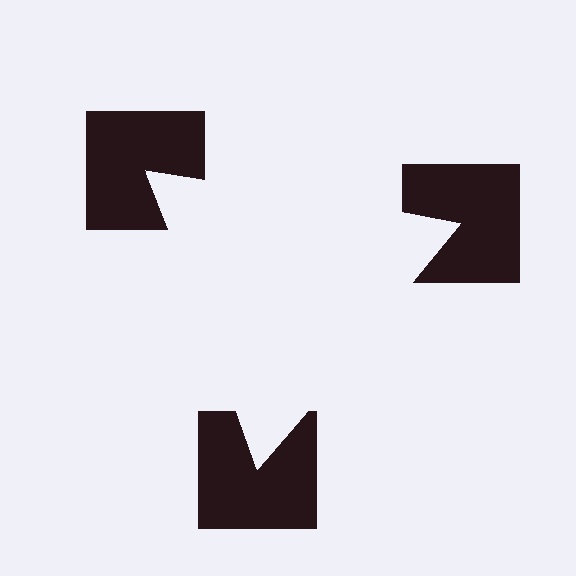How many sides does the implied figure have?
3 sides.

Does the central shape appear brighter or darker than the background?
It typically appears slightly brighter than the background, even though no actual brightness change is drawn.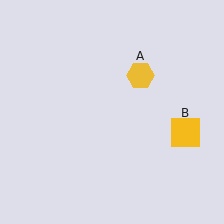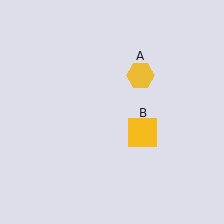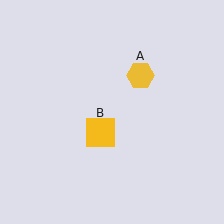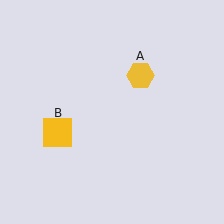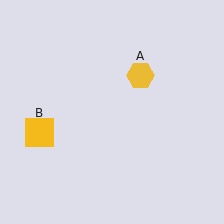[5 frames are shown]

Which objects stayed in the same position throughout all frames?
Yellow hexagon (object A) remained stationary.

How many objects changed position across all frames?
1 object changed position: yellow square (object B).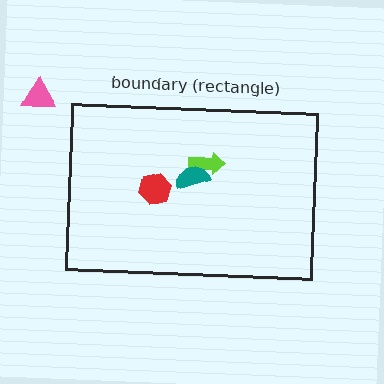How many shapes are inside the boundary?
3 inside, 1 outside.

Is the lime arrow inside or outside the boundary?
Inside.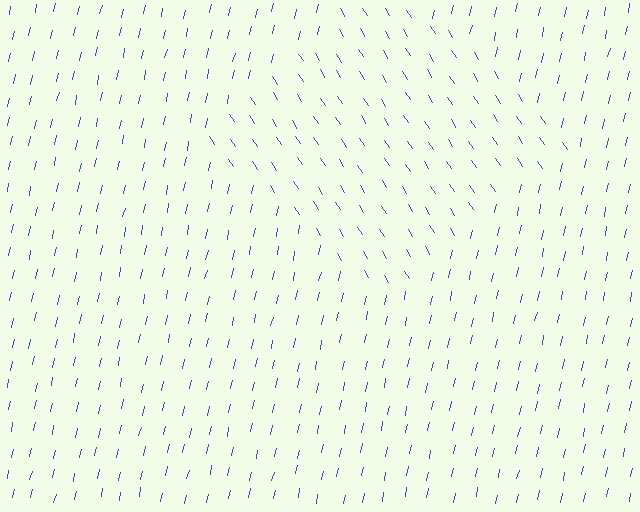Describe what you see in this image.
The image is filled with small blue line segments. A diamond region in the image has lines oriented differently from the surrounding lines, creating a visible texture boundary.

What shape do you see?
I see a diamond.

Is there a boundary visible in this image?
Yes, there is a texture boundary formed by a change in line orientation.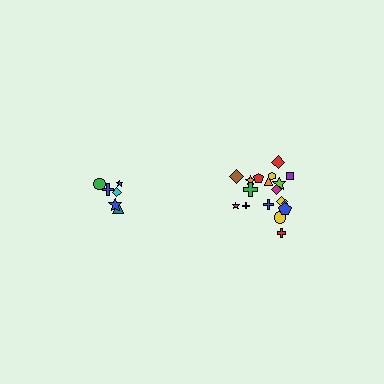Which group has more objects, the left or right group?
The right group.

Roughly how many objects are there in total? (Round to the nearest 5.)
Roughly 25 objects in total.